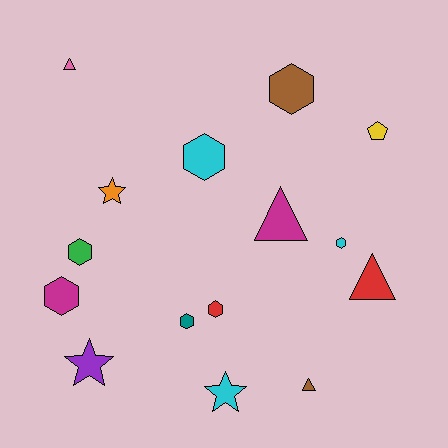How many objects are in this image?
There are 15 objects.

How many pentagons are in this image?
There is 1 pentagon.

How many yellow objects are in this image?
There is 1 yellow object.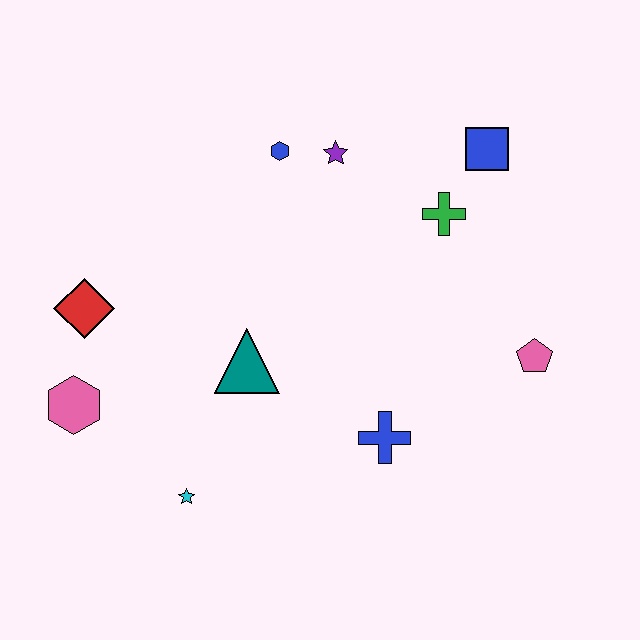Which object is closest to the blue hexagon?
The purple star is closest to the blue hexagon.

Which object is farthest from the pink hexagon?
The blue square is farthest from the pink hexagon.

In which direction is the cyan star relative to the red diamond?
The cyan star is below the red diamond.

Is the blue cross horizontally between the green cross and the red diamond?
Yes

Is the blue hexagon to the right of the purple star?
No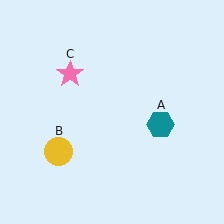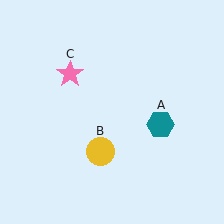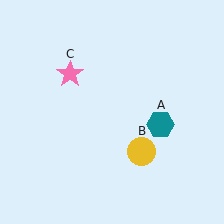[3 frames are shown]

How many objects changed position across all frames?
1 object changed position: yellow circle (object B).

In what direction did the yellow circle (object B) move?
The yellow circle (object B) moved right.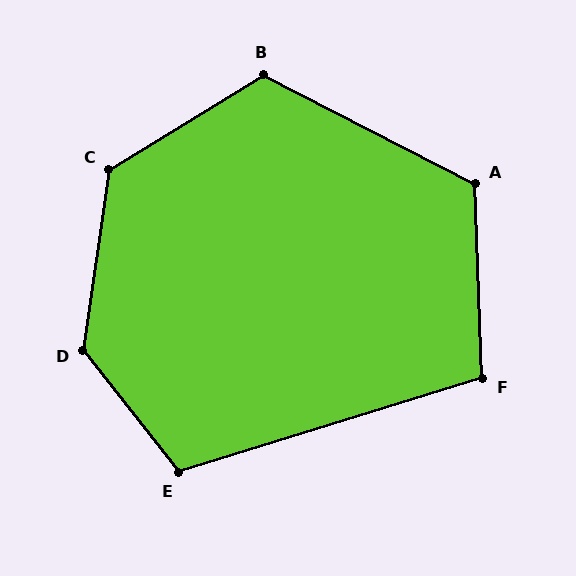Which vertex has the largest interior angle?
D, at approximately 134 degrees.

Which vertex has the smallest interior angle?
F, at approximately 105 degrees.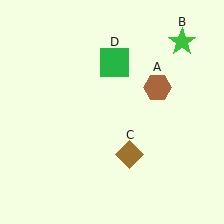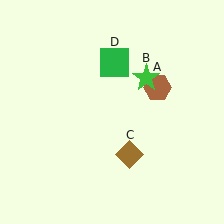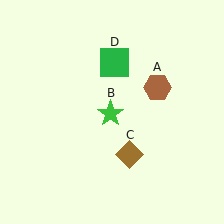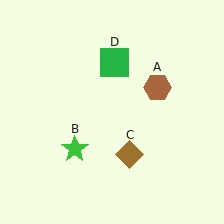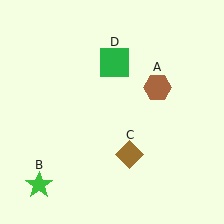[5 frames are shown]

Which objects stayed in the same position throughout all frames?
Brown hexagon (object A) and brown diamond (object C) and green square (object D) remained stationary.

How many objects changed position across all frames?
1 object changed position: green star (object B).